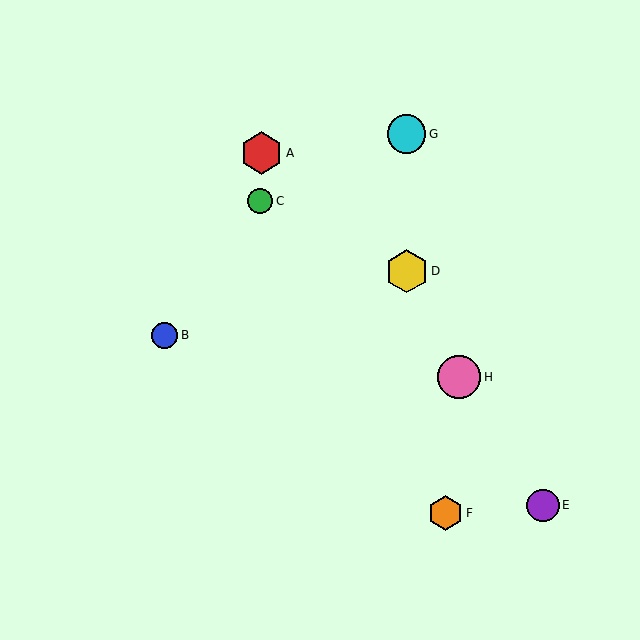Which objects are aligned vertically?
Objects D, G are aligned vertically.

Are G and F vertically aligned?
No, G is at x≈407 and F is at x≈446.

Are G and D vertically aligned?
Yes, both are at x≈407.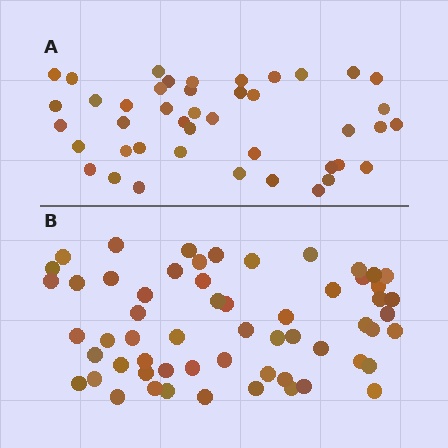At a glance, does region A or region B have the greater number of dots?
Region B (the bottom region) has more dots.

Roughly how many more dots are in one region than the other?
Region B has approximately 15 more dots than region A.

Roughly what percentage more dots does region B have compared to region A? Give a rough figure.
About 35% more.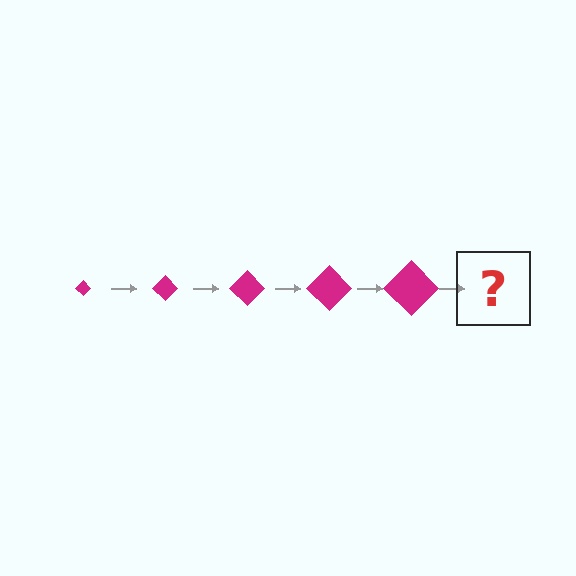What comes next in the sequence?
The next element should be a magenta diamond, larger than the previous one.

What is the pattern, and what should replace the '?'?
The pattern is that the diamond gets progressively larger each step. The '?' should be a magenta diamond, larger than the previous one.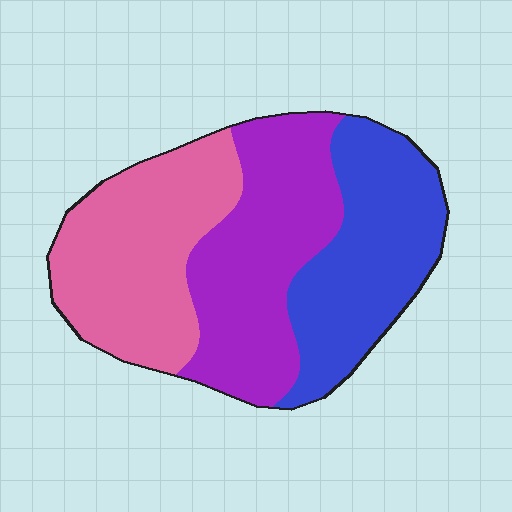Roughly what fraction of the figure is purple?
Purple takes up about one third (1/3) of the figure.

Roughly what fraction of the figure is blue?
Blue takes up between a quarter and a half of the figure.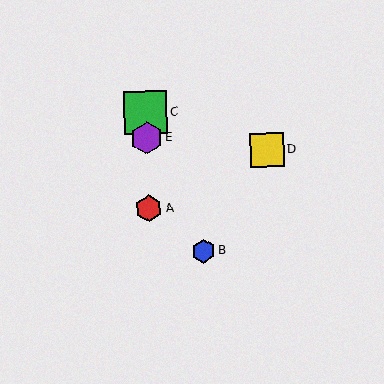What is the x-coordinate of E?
Object E is at x≈147.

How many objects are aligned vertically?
3 objects (A, C, E) are aligned vertically.